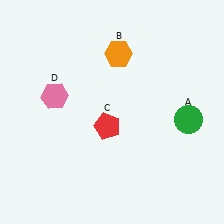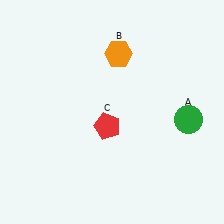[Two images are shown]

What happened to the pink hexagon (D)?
The pink hexagon (D) was removed in Image 2. It was in the top-left area of Image 1.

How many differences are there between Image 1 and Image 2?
There is 1 difference between the two images.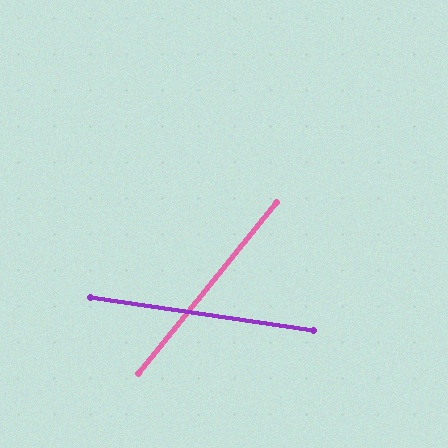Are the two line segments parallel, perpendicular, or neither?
Neither parallel nor perpendicular — they differ by about 59°.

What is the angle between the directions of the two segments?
Approximately 59 degrees.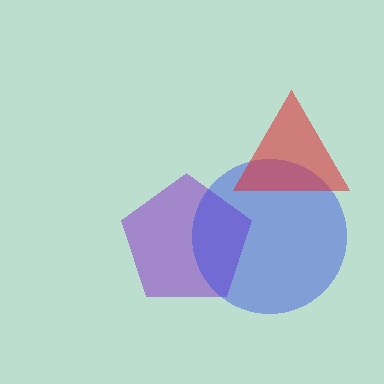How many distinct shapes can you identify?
There are 3 distinct shapes: a purple pentagon, a blue circle, a red triangle.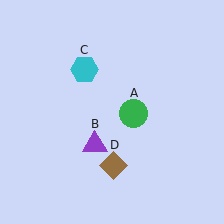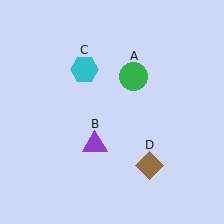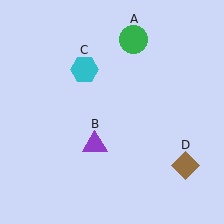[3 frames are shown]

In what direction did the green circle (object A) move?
The green circle (object A) moved up.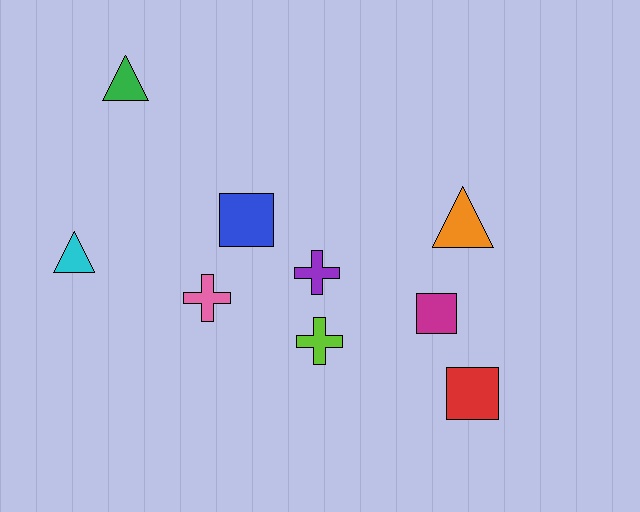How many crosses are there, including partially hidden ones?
There are 3 crosses.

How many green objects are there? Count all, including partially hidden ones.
There is 1 green object.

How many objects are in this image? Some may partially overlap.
There are 9 objects.